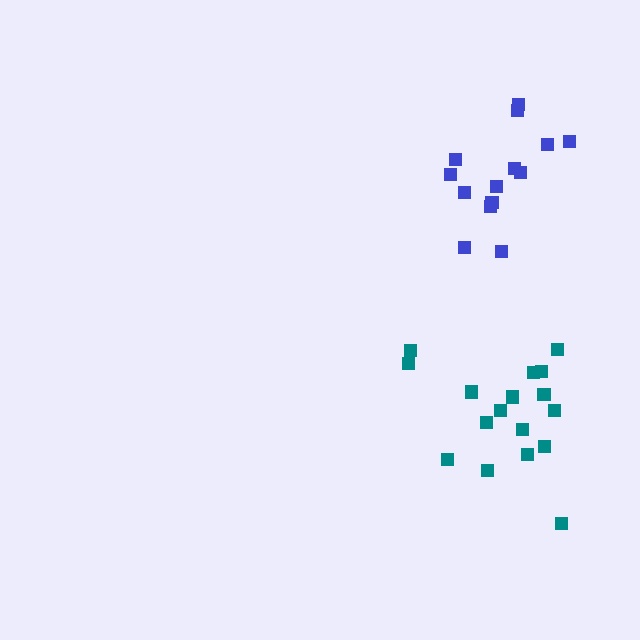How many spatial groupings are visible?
There are 2 spatial groupings.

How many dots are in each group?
Group 1: 14 dots, Group 2: 17 dots (31 total).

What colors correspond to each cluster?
The clusters are colored: blue, teal.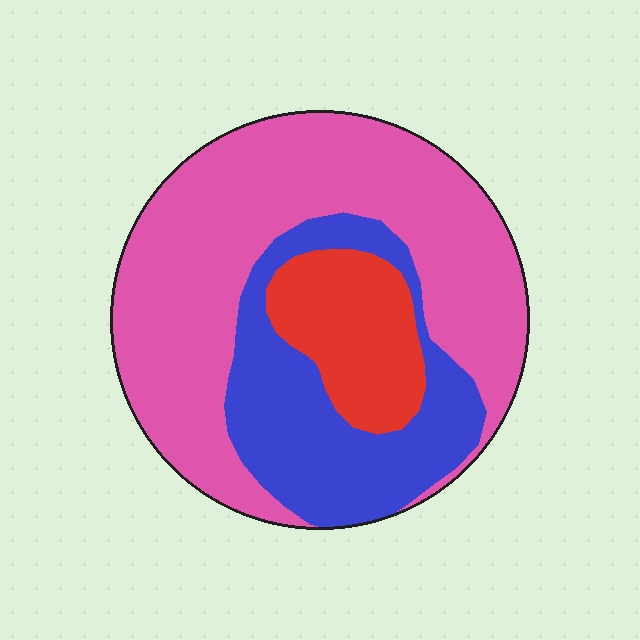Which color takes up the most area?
Pink, at roughly 60%.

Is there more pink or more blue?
Pink.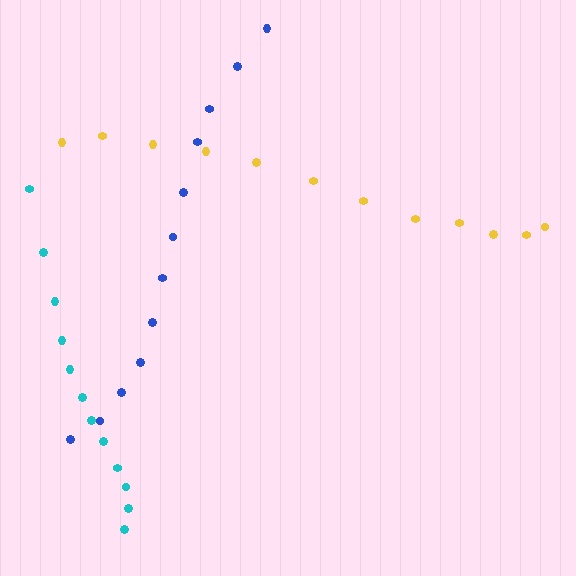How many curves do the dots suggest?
There are 3 distinct paths.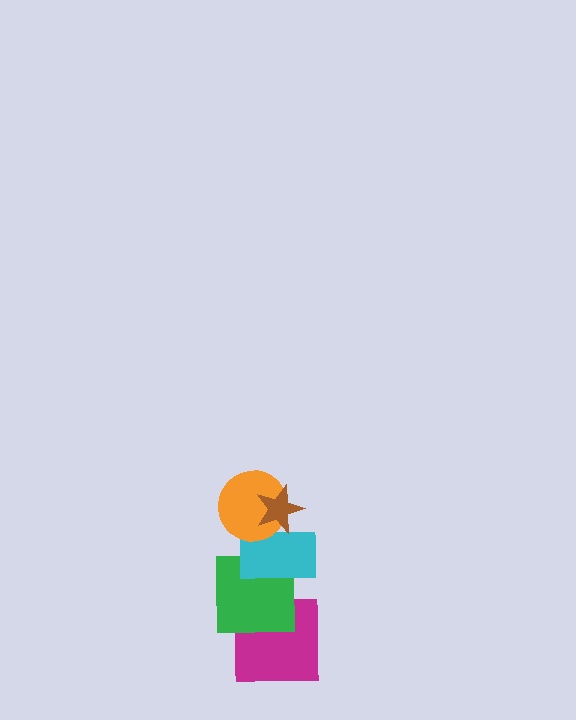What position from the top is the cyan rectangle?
The cyan rectangle is 3rd from the top.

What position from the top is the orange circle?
The orange circle is 2nd from the top.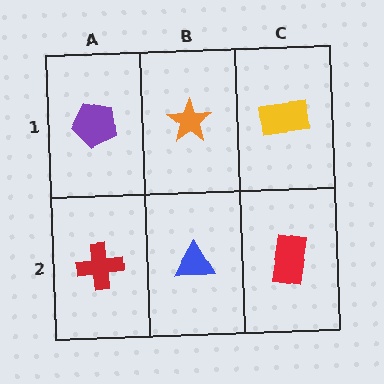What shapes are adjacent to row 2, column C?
A yellow rectangle (row 1, column C), a blue triangle (row 2, column B).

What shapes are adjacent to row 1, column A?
A red cross (row 2, column A), an orange star (row 1, column B).